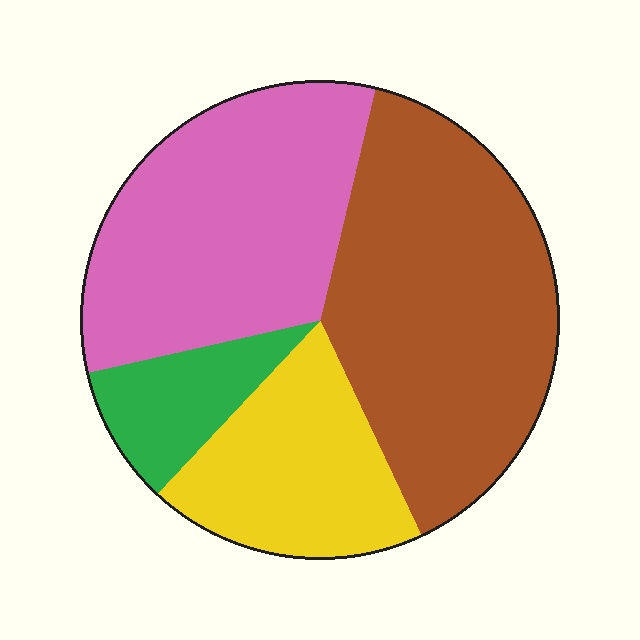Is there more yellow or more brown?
Brown.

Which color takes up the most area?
Brown, at roughly 40%.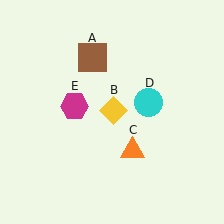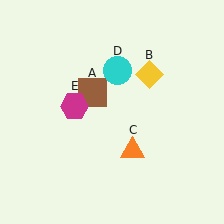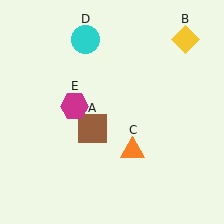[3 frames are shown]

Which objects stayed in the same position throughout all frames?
Orange triangle (object C) and magenta hexagon (object E) remained stationary.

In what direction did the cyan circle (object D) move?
The cyan circle (object D) moved up and to the left.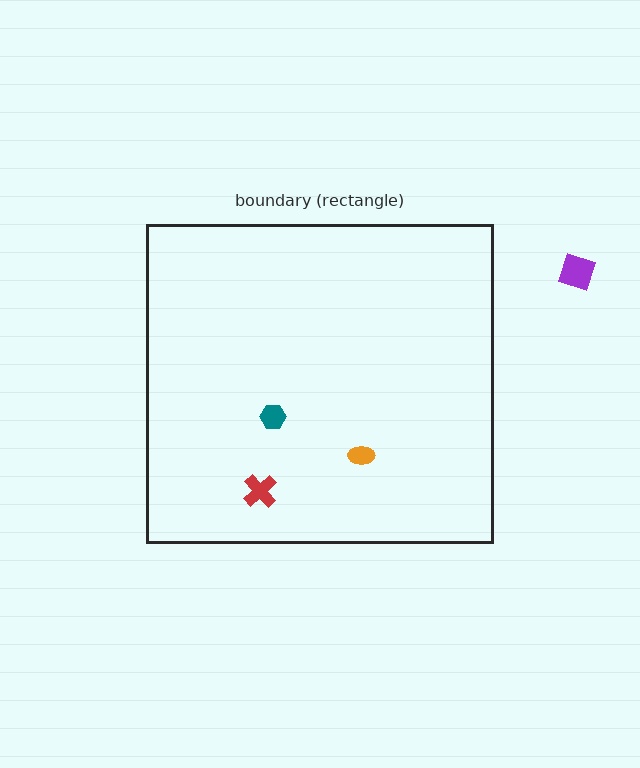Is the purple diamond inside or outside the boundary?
Outside.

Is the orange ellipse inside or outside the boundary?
Inside.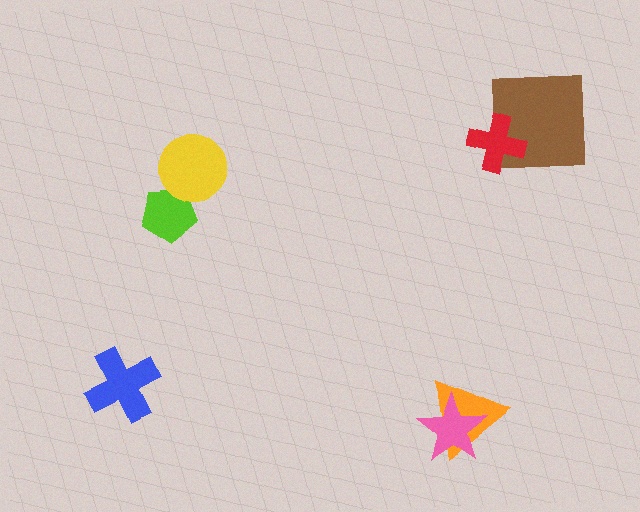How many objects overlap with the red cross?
1 object overlaps with the red cross.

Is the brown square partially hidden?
Yes, it is partially covered by another shape.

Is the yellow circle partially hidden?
No, no other shape covers it.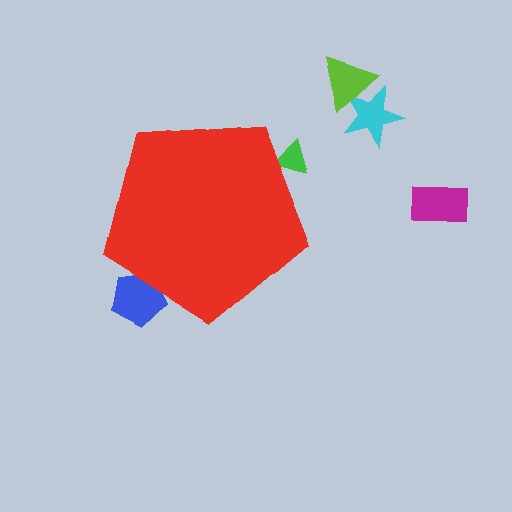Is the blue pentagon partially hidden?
Yes, the blue pentagon is partially hidden behind the red pentagon.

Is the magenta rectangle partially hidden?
No, the magenta rectangle is fully visible.